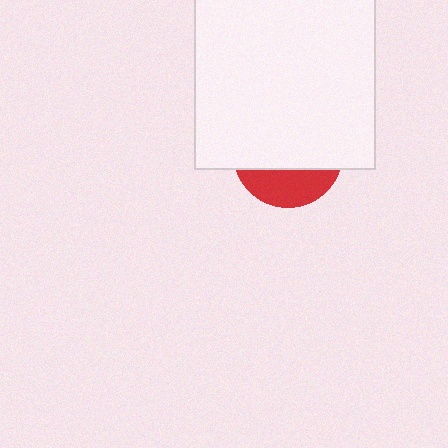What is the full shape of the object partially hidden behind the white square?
The partially hidden object is a red circle.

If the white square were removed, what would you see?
You would see the complete red circle.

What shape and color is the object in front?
The object in front is a white square.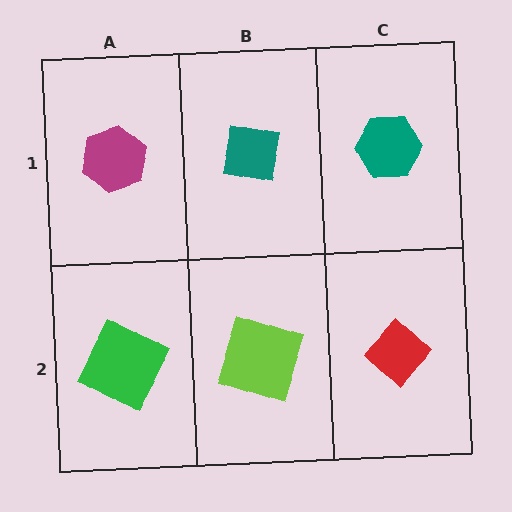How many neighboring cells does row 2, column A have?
2.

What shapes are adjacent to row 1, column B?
A lime square (row 2, column B), a magenta hexagon (row 1, column A), a teal hexagon (row 1, column C).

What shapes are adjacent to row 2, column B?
A teal square (row 1, column B), a green square (row 2, column A), a red diamond (row 2, column C).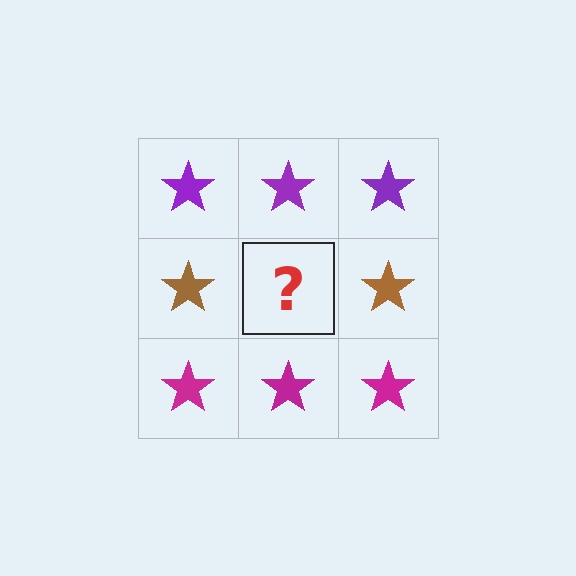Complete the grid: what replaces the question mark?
The question mark should be replaced with a brown star.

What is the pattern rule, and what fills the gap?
The rule is that each row has a consistent color. The gap should be filled with a brown star.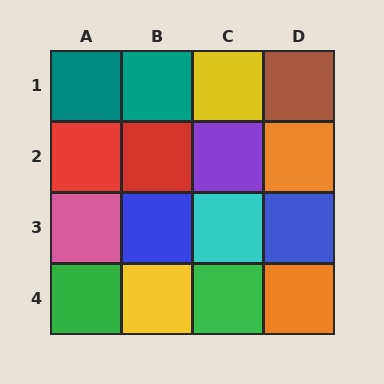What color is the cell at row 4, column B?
Yellow.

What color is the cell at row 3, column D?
Blue.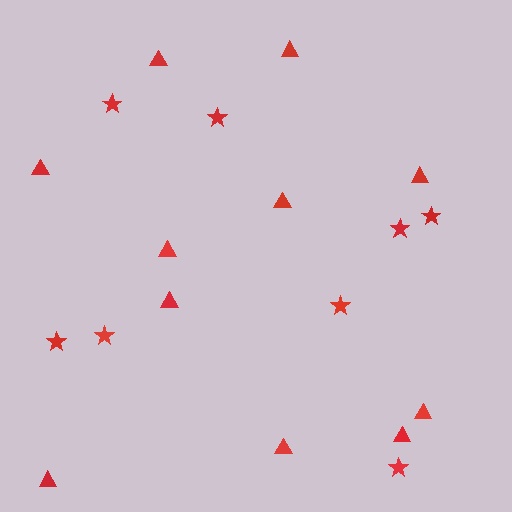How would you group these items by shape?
There are 2 groups: one group of triangles (11) and one group of stars (8).